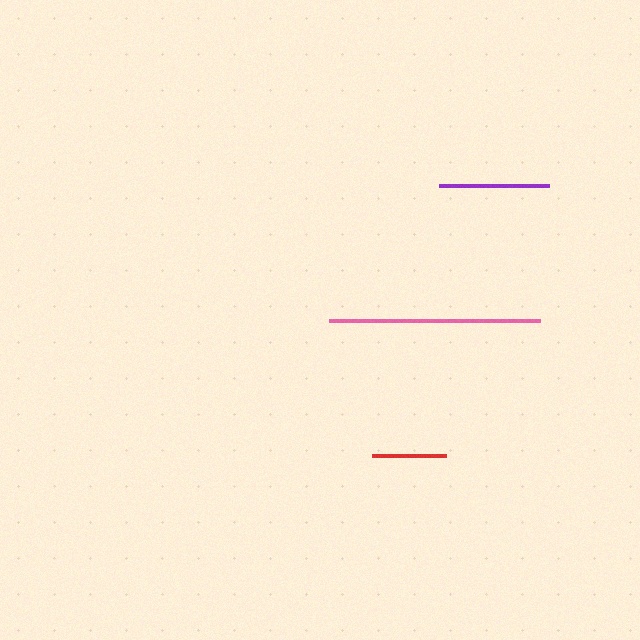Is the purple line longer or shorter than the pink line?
The pink line is longer than the purple line.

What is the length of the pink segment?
The pink segment is approximately 212 pixels long.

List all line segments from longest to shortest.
From longest to shortest: pink, purple, red.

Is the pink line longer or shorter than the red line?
The pink line is longer than the red line.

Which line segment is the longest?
The pink line is the longest at approximately 212 pixels.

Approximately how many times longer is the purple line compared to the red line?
The purple line is approximately 1.5 times the length of the red line.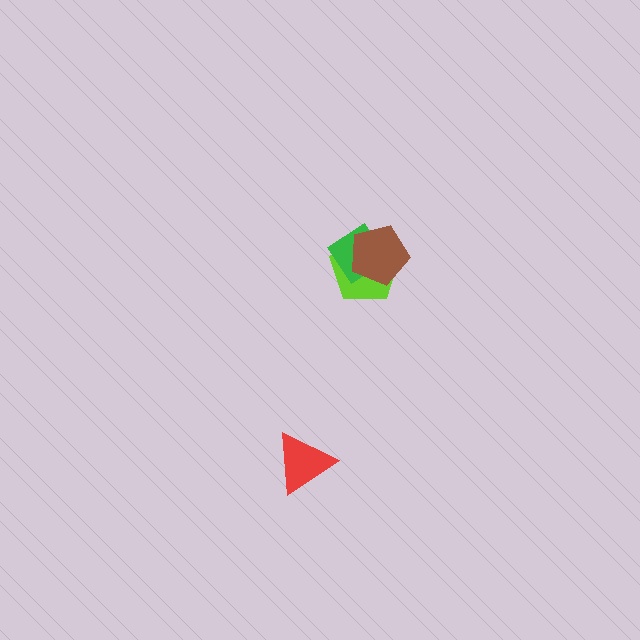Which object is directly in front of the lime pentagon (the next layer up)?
The green diamond is directly in front of the lime pentagon.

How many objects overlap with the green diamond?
2 objects overlap with the green diamond.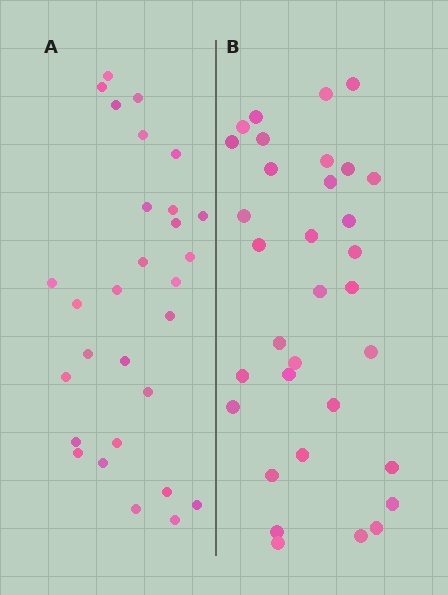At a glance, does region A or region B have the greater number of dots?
Region B (the right region) has more dots.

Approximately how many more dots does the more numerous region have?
Region B has about 4 more dots than region A.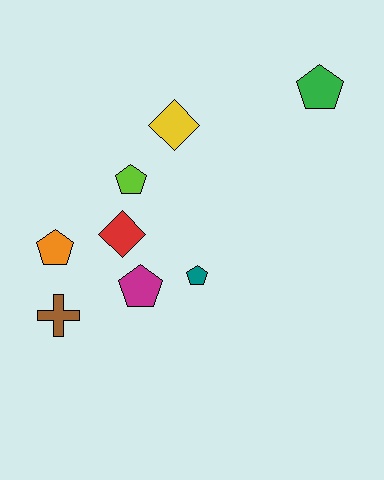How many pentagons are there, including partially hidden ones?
There are 5 pentagons.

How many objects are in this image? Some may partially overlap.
There are 8 objects.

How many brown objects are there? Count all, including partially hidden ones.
There is 1 brown object.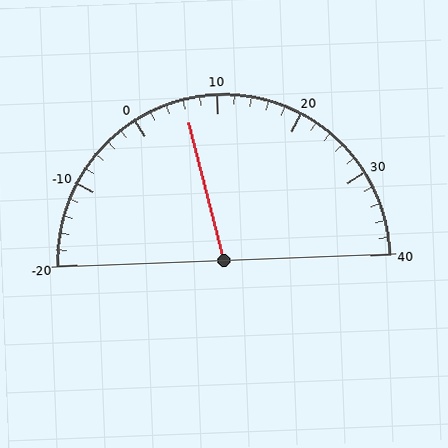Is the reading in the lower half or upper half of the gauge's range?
The reading is in the lower half of the range (-20 to 40).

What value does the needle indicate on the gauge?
The needle indicates approximately 6.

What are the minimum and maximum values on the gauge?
The gauge ranges from -20 to 40.